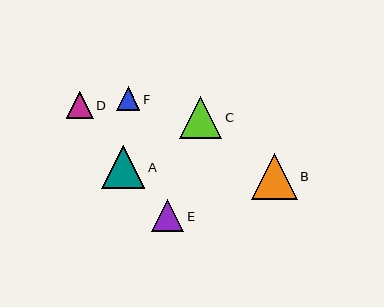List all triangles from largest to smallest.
From largest to smallest: B, A, C, E, D, F.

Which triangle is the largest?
Triangle B is the largest with a size of approximately 46 pixels.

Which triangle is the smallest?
Triangle F is the smallest with a size of approximately 23 pixels.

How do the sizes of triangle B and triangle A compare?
Triangle B and triangle A are approximately the same size.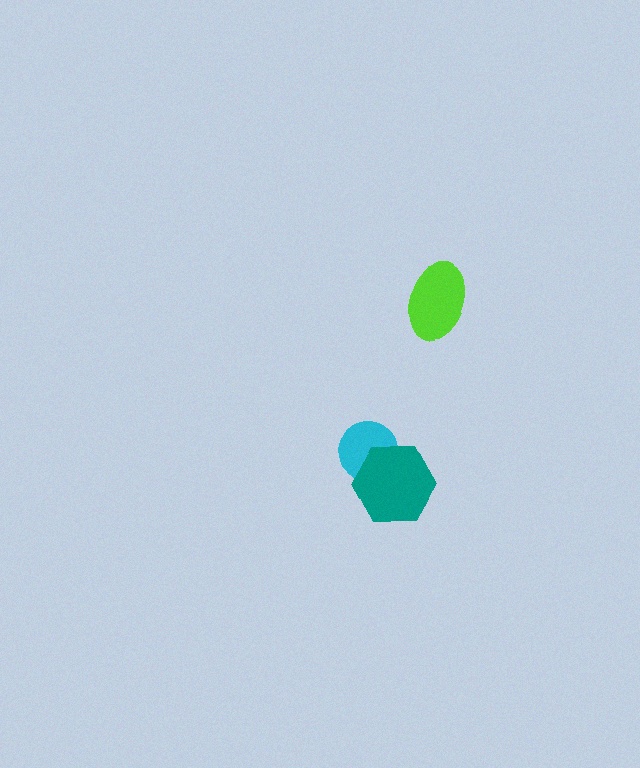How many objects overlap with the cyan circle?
1 object overlaps with the cyan circle.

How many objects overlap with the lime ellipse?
0 objects overlap with the lime ellipse.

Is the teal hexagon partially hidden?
No, no other shape covers it.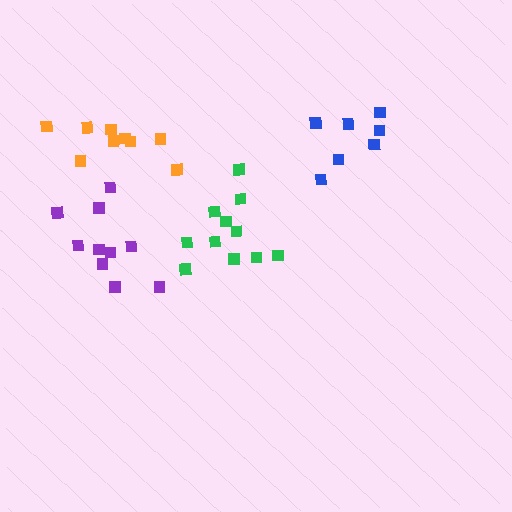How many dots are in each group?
Group 1: 10 dots, Group 2: 9 dots, Group 3: 7 dots, Group 4: 11 dots (37 total).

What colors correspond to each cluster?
The clusters are colored: purple, orange, blue, green.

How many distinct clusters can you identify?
There are 4 distinct clusters.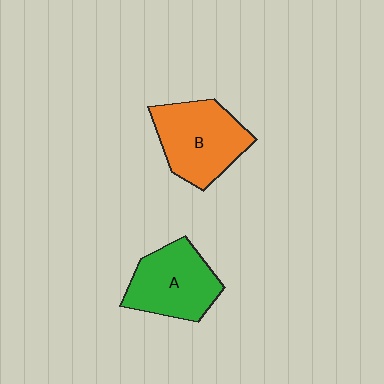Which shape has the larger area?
Shape B (orange).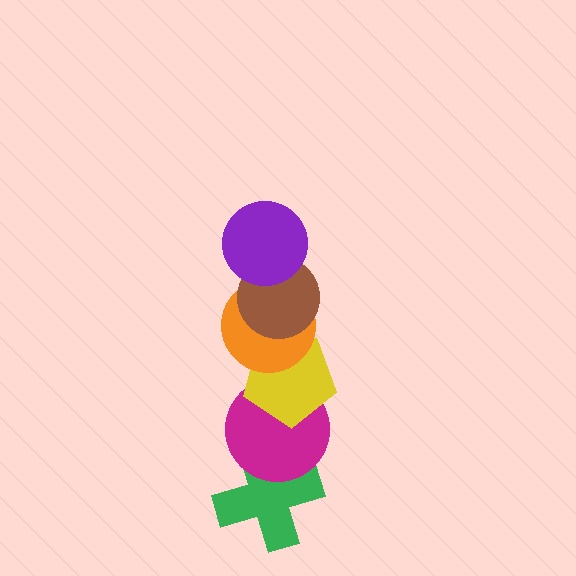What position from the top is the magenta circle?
The magenta circle is 5th from the top.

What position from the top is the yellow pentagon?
The yellow pentagon is 4th from the top.